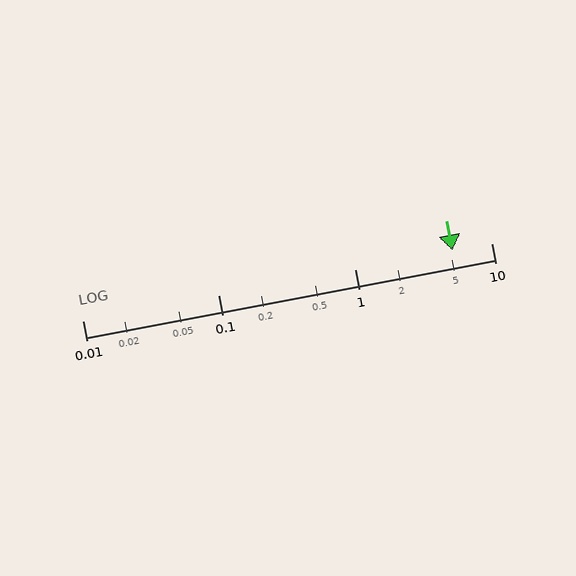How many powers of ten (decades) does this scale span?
The scale spans 3 decades, from 0.01 to 10.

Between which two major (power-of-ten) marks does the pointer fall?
The pointer is between 1 and 10.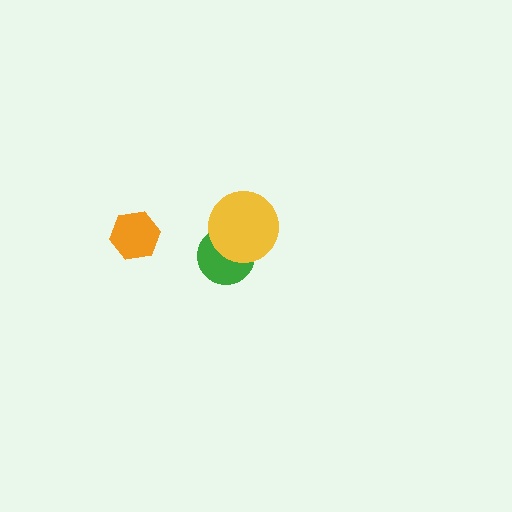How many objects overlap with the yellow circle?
1 object overlaps with the yellow circle.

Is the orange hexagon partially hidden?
No, no other shape covers it.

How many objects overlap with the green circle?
1 object overlaps with the green circle.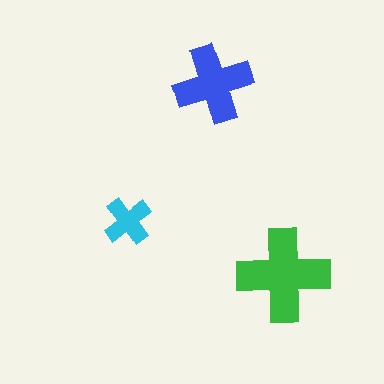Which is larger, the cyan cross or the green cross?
The green one.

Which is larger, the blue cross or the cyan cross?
The blue one.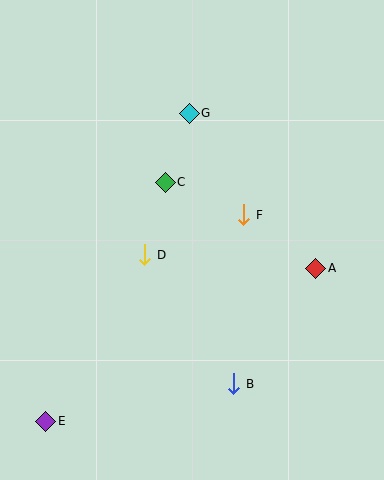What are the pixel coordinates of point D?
Point D is at (145, 255).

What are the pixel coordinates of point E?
Point E is at (46, 421).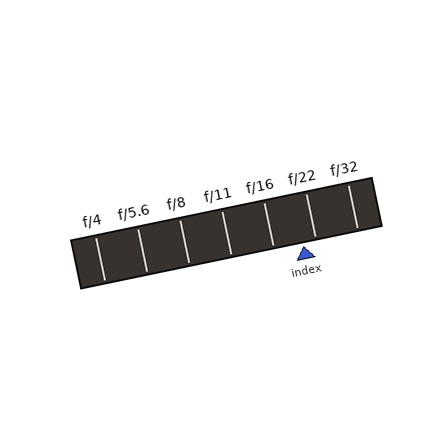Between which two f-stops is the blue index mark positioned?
The index mark is between f/16 and f/22.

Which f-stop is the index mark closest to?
The index mark is closest to f/22.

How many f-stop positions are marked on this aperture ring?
There are 7 f-stop positions marked.